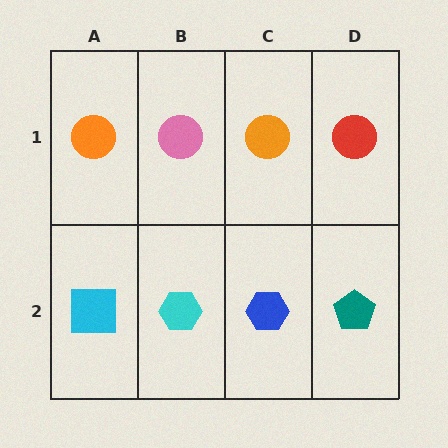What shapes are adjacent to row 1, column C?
A blue hexagon (row 2, column C), a pink circle (row 1, column B), a red circle (row 1, column D).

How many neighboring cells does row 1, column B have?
3.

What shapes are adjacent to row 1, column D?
A teal pentagon (row 2, column D), an orange circle (row 1, column C).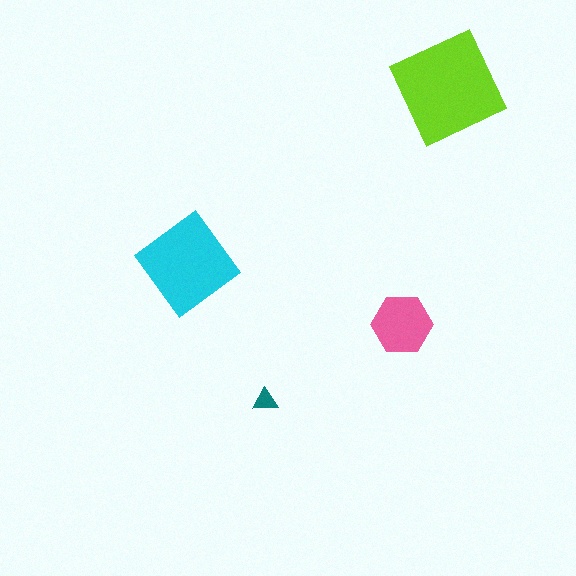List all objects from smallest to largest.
The teal triangle, the pink hexagon, the cyan diamond, the lime diamond.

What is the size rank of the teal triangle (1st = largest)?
4th.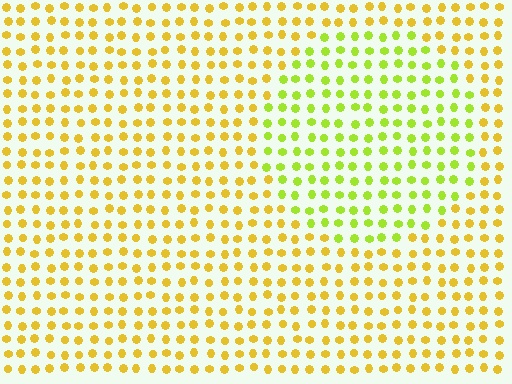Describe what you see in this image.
The image is filled with small yellow elements in a uniform arrangement. A circle-shaped region is visible where the elements are tinted to a slightly different hue, forming a subtle color boundary.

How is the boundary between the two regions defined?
The boundary is defined purely by a slight shift in hue (about 35 degrees). Spacing, size, and orientation are identical on both sides.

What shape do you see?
I see a circle.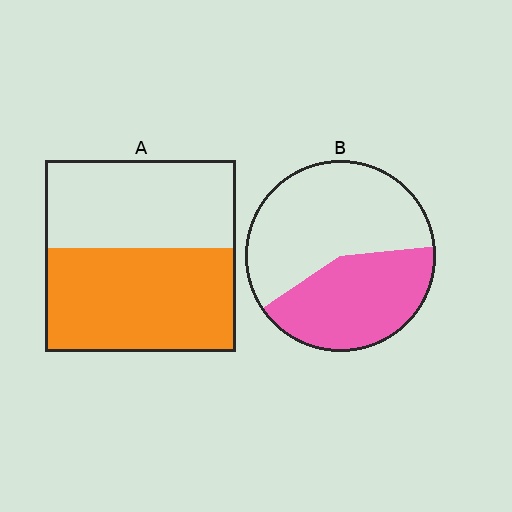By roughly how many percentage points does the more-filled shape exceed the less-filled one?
By roughly 10 percentage points (A over B).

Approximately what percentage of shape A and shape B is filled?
A is approximately 55% and B is approximately 40%.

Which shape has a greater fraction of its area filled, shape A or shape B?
Shape A.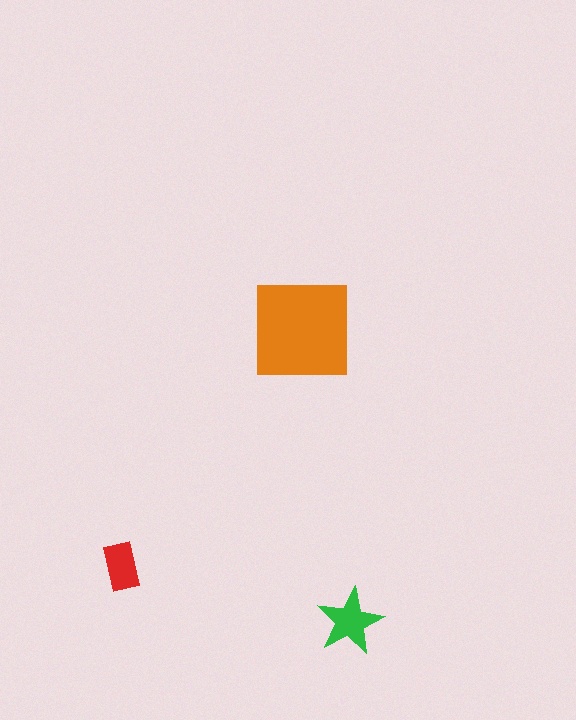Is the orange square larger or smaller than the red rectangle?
Larger.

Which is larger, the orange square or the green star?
The orange square.